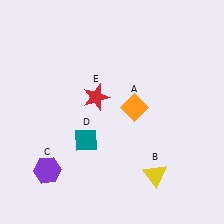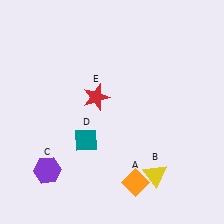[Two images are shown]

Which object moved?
The orange diamond (A) moved down.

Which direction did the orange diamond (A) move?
The orange diamond (A) moved down.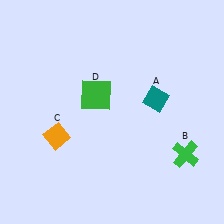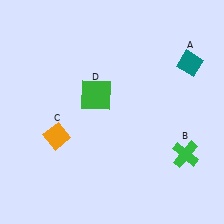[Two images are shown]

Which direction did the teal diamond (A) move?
The teal diamond (A) moved up.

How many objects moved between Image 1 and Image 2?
1 object moved between the two images.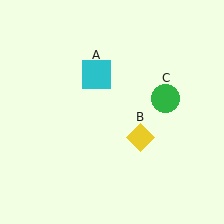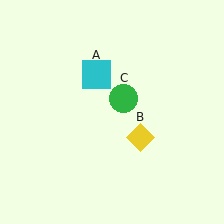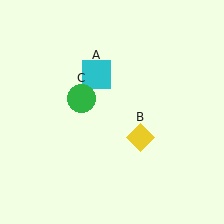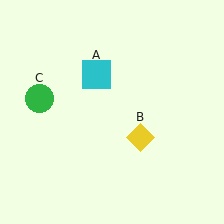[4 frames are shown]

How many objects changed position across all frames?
1 object changed position: green circle (object C).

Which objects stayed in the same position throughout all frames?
Cyan square (object A) and yellow diamond (object B) remained stationary.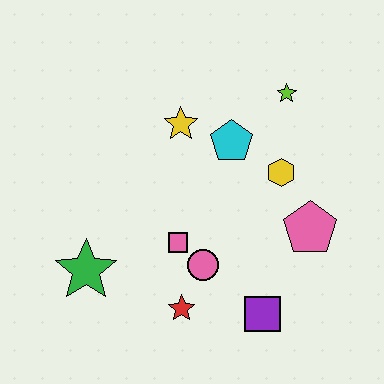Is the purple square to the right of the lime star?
No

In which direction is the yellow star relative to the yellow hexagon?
The yellow star is to the left of the yellow hexagon.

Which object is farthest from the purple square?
The lime star is farthest from the purple square.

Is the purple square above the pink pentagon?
No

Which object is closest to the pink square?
The pink circle is closest to the pink square.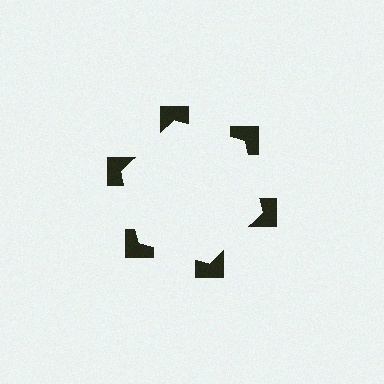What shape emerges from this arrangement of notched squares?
An illusory hexagon — its edges are inferred from the aligned wedge cuts in the notched squares, not physically drawn.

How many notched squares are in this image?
There are 6 — one at each vertex of the illusory hexagon.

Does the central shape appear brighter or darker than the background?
It typically appears slightly brighter than the background, even though no actual brightness change is drawn.